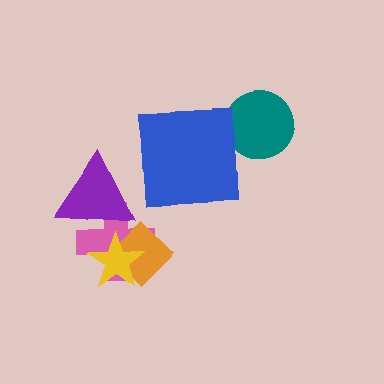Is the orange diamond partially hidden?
Yes, it is partially covered by another shape.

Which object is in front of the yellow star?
The purple triangle is in front of the yellow star.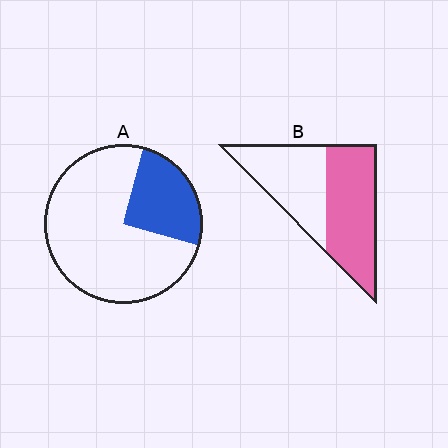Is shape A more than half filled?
No.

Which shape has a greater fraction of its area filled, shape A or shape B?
Shape B.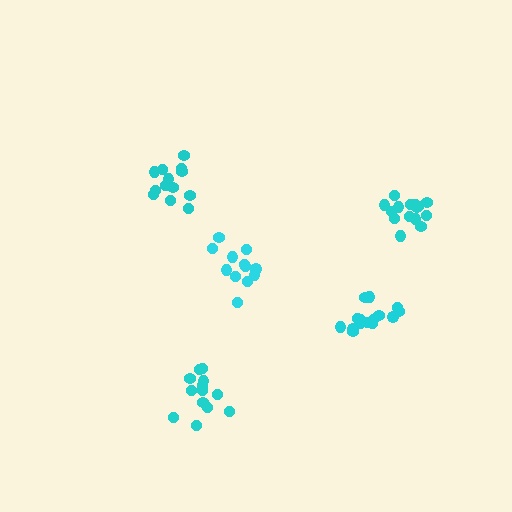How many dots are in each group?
Group 1: 15 dots, Group 2: 13 dots, Group 3: 15 dots, Group 4: 13 dots, Group 5: 12 dots (68 total).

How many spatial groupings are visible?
There are 5 spatial groupings.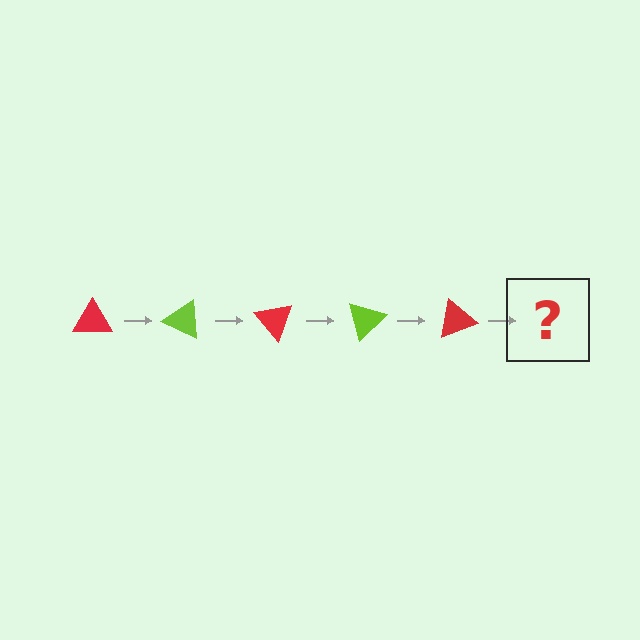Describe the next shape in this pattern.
It should be a lime triangle, rotated 125 degrees from the start.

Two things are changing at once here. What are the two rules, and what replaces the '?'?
The two rules are that it rotates 25 degrees each step and the color cycles through red and lime. The '?' should be a lime triangle, rotated 125 degrees from the start.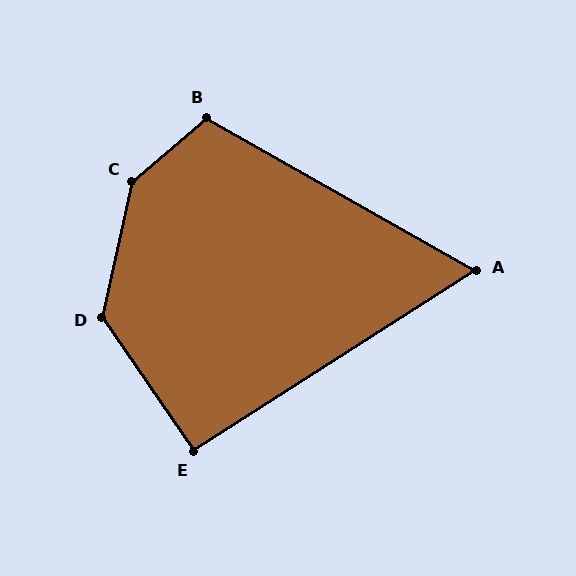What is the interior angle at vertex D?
Approximately 133 degrees (obtuse).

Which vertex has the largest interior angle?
C, at approximately 143 degrees.